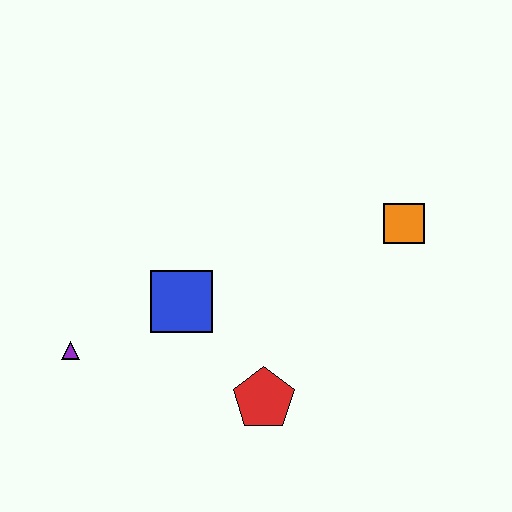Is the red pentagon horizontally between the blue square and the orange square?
Yes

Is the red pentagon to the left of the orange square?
Yes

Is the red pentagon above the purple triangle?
No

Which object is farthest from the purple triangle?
The orange square is farthest from the purple triangle.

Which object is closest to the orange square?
The red pentagon is closest to the orange square.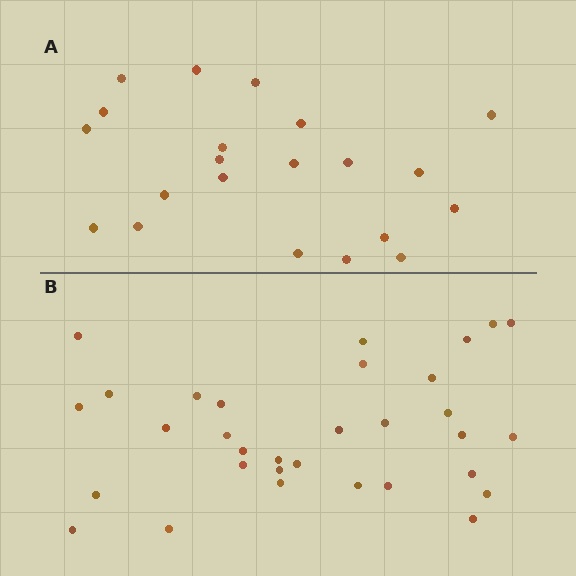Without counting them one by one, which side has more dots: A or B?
Region B (the bottom region) has more dots.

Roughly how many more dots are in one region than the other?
Region B has roughly 12 or so more dots than region A.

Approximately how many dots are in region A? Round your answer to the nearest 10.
About 20 dots. (The exact count is 21, which rounds to 20.)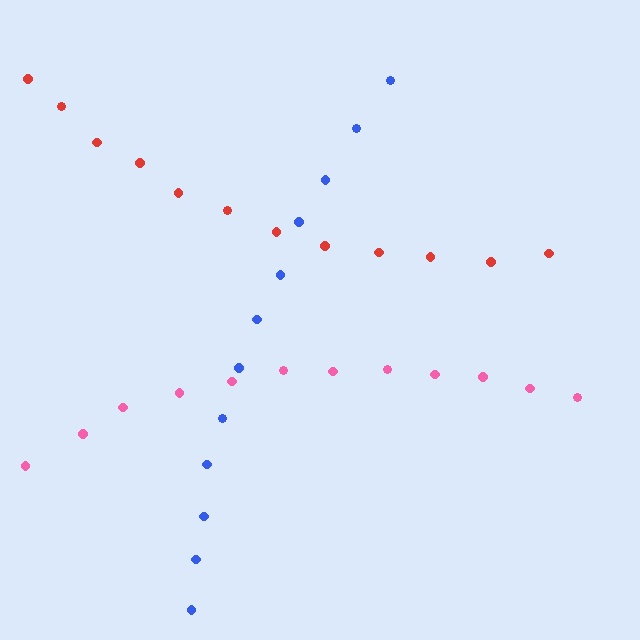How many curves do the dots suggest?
There are 3 distinct paths.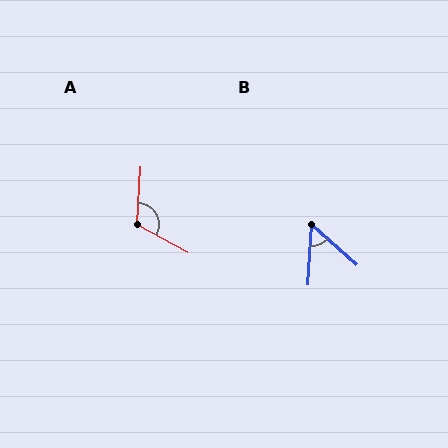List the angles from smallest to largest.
B (52°), A (115°).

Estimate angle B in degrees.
Approximately 52 degrees.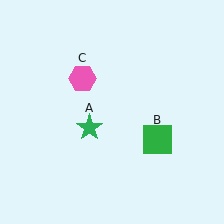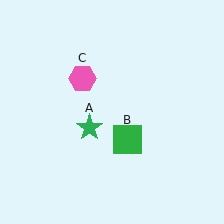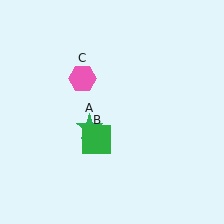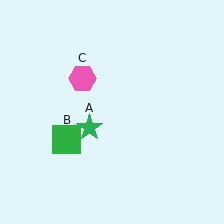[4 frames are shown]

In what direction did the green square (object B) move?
The green square (object B) moved left.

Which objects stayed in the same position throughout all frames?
Green star (object A) and pink hexagon (object C) remained stationary.